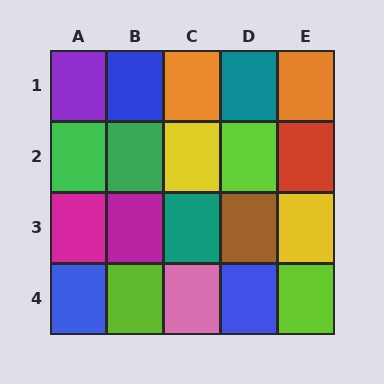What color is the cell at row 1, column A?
Purple.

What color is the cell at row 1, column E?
Orange.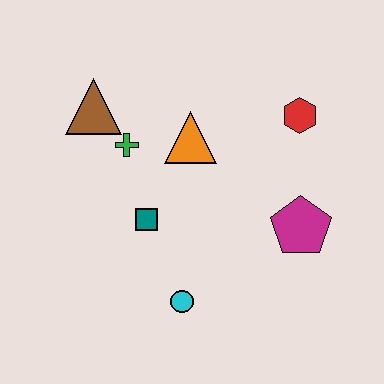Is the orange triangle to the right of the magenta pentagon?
No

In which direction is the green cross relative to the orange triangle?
The green cross is to the left of the orange triangle.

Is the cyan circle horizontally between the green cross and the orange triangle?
Yes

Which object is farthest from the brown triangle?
The magenta pentagon is farthest from the brown triangle.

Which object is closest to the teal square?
The green cross is closest to the teal square.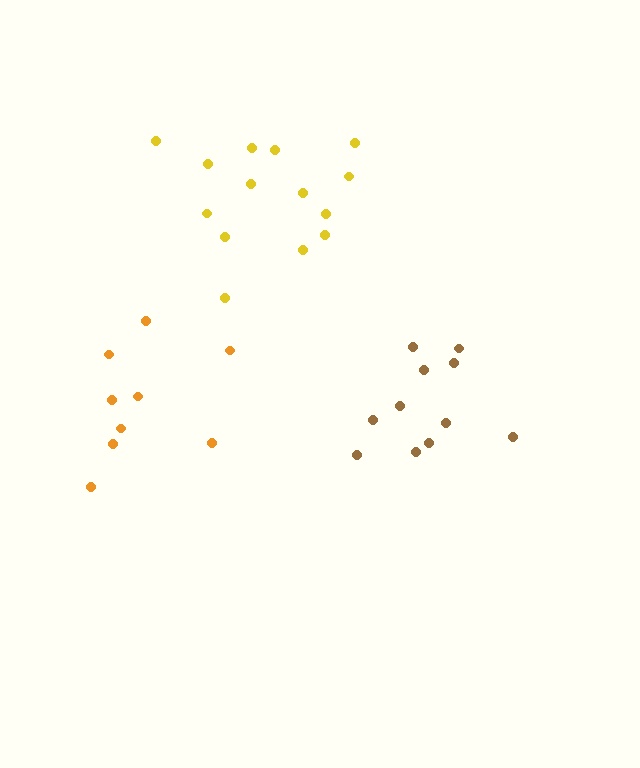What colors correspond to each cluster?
The clusters are colored: yellow, brown, orange.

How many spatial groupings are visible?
There are 3 spatial groupings.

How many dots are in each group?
Group 1: 14 dots, Group 2: 11 dots, Group 3: 9 dots (34 total).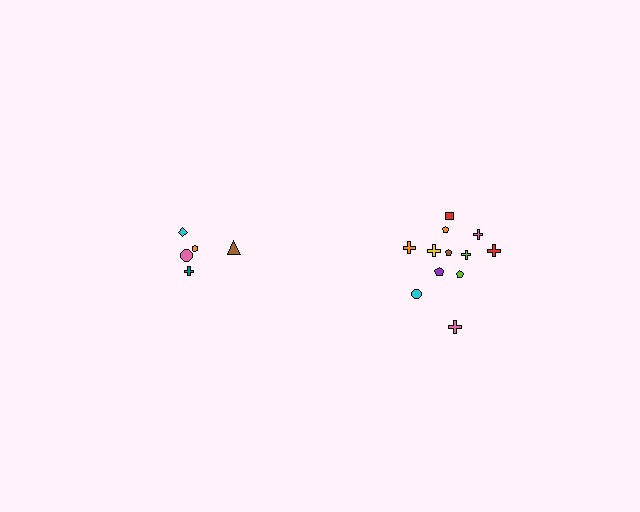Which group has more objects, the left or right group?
The right group.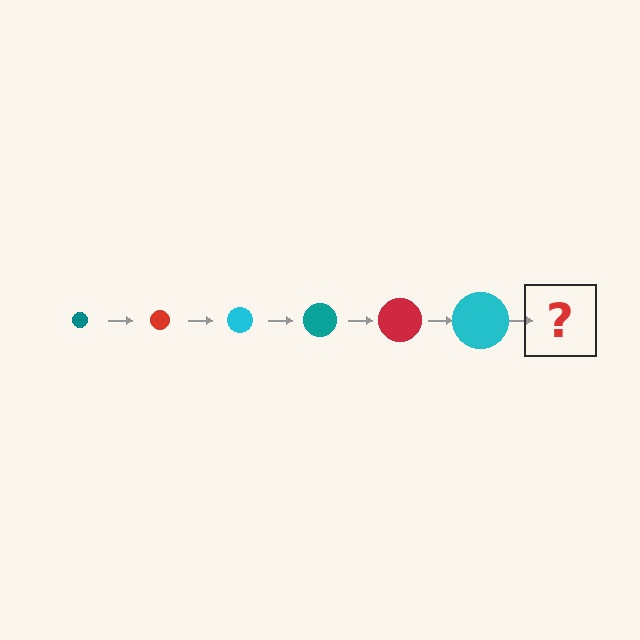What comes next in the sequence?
The next element should be a teal circle, larger than the previous one.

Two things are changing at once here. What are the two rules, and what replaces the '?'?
The two rules are that the circle grows larger each step and the color cycles through teal, red, and cyan. The '?' should be a teal circle, larger than the previous one.